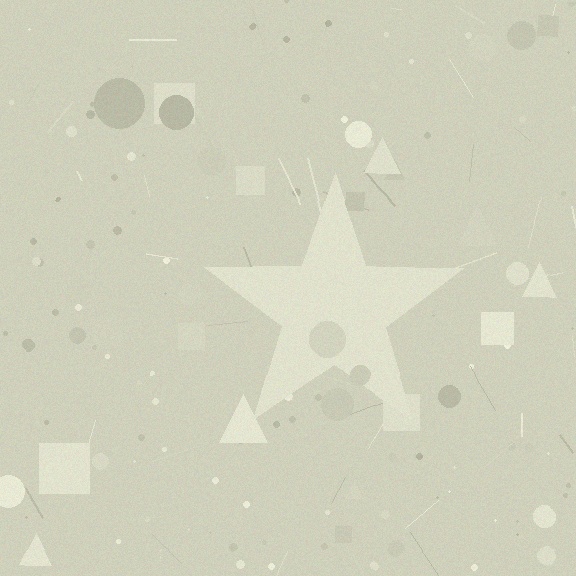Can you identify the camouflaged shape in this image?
The camouflaged shape is a star.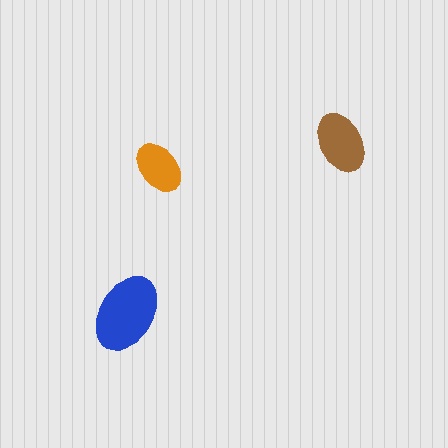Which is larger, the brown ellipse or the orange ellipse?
The brown one.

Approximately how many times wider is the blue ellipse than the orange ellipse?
About 1.5 times wider.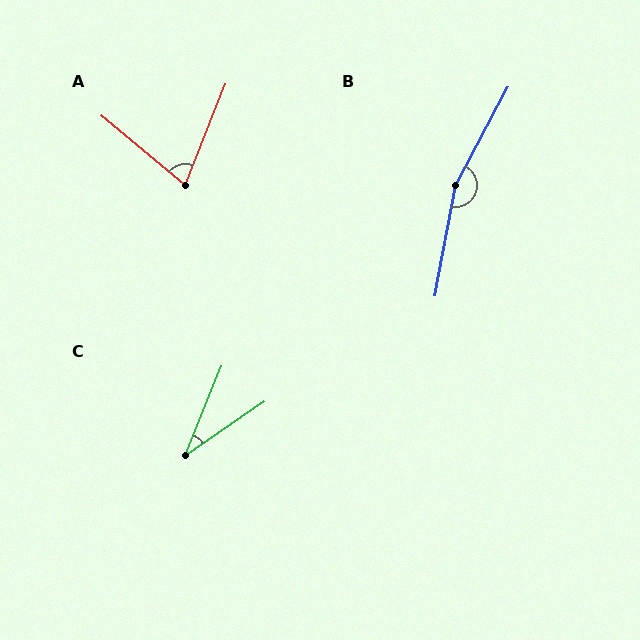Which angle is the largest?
B, at approximately 163 degrees.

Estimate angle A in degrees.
Approximately 72 degrees.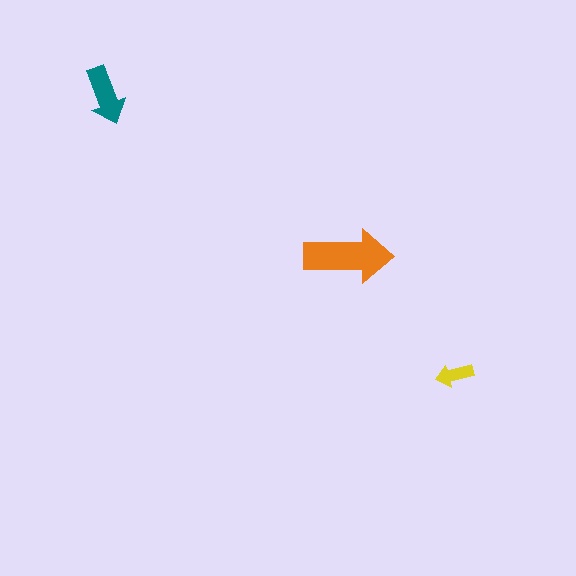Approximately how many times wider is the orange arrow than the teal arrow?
About 1.5 times wider.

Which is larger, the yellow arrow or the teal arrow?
The teal one.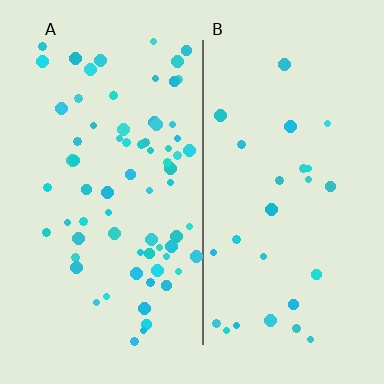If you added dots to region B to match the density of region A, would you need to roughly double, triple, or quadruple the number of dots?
Approximately triple.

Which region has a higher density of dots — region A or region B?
A (the left).